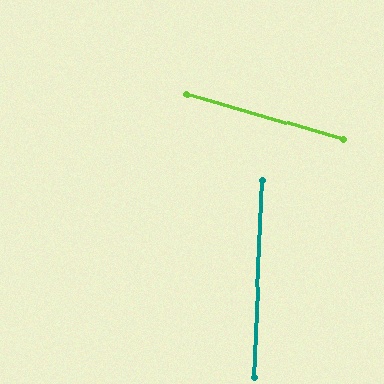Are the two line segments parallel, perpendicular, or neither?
Neither parallel nor perpendicular — they differ by about 76°.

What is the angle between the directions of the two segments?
Approximately 76 degrees.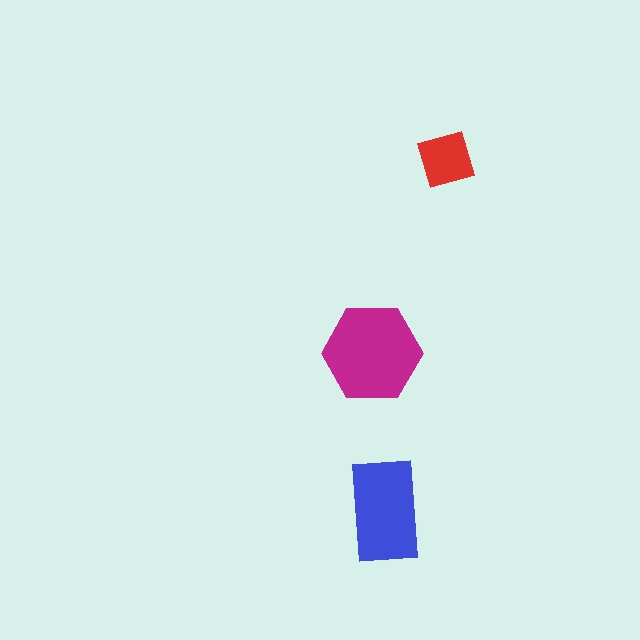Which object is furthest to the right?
The red square is rightmost.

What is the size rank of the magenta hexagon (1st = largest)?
1st.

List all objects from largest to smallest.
The magenta hexagon, the blue rectangle, the red square.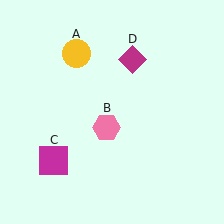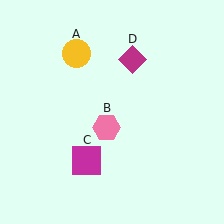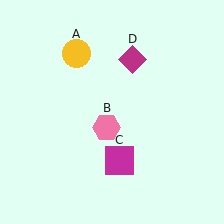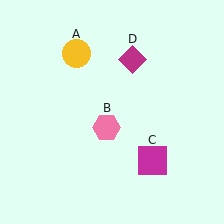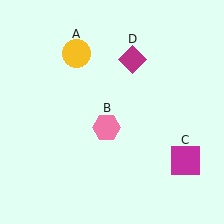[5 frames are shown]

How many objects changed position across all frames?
1 object changed position: magenta square (object C).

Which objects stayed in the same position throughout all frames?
Yellow circle (object A) and pink hexagon (object B) and magenta diamond (object D) remained stationary.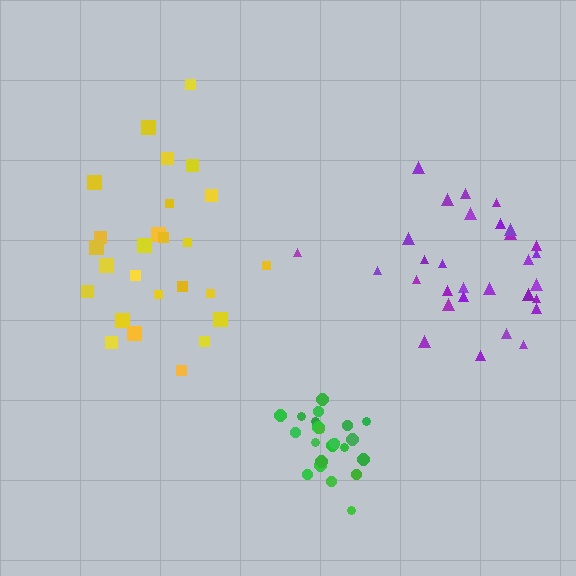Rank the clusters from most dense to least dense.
green, purple, yellow.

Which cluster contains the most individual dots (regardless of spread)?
Purple (30).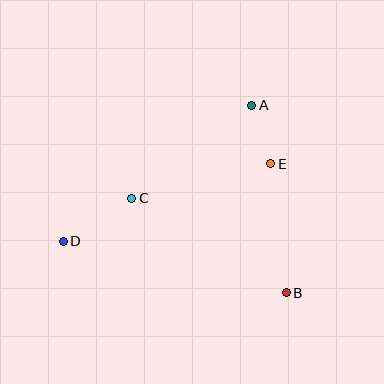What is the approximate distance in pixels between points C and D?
The distance between C and D is approximately 81 pixels.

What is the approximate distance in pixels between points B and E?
The distance between B and E is approximately 130 pixels.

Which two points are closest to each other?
Points A and E are closest to each other.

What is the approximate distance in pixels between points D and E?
The distance between D and E is approximately 221 pixels.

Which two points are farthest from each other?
Points A and D are farthest from each other.